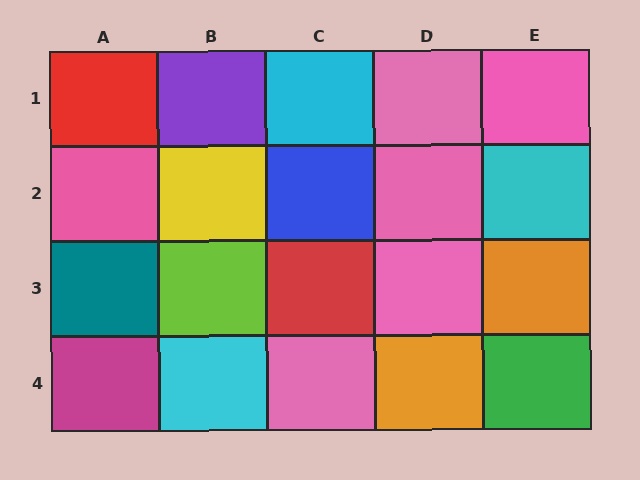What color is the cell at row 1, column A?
Red.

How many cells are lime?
1 cell is lime.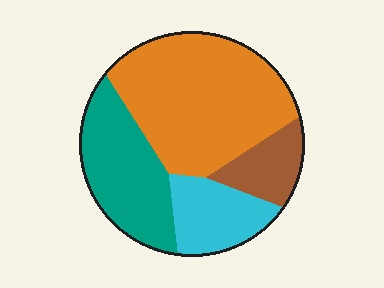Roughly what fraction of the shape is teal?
Teal covers roughly 25% of the shape.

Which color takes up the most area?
Orange, at roughly 45%.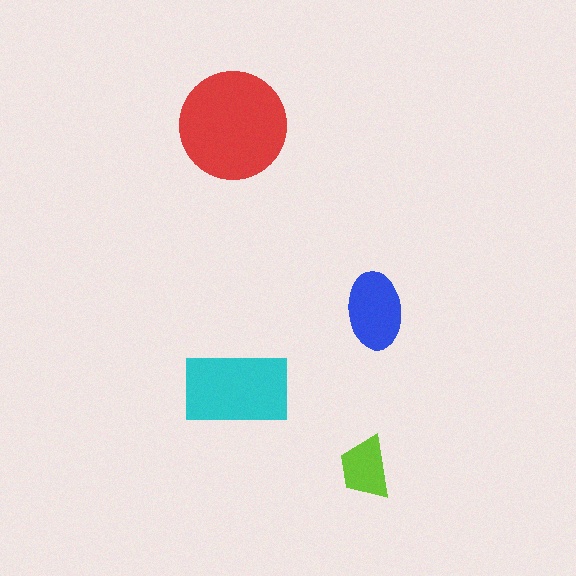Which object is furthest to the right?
The blue ellipse is rightmost.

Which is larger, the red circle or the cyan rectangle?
The red circle.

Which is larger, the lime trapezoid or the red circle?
The red circle.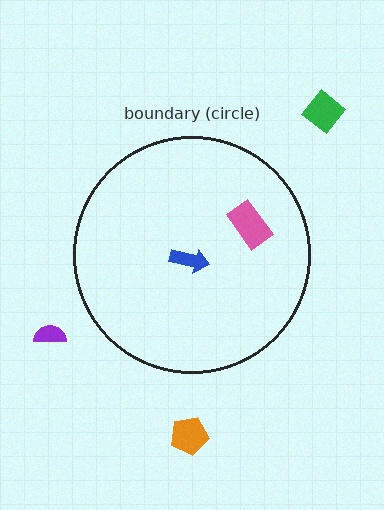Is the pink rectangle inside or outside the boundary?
Inside.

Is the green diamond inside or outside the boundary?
Outside.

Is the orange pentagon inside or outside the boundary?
Outside.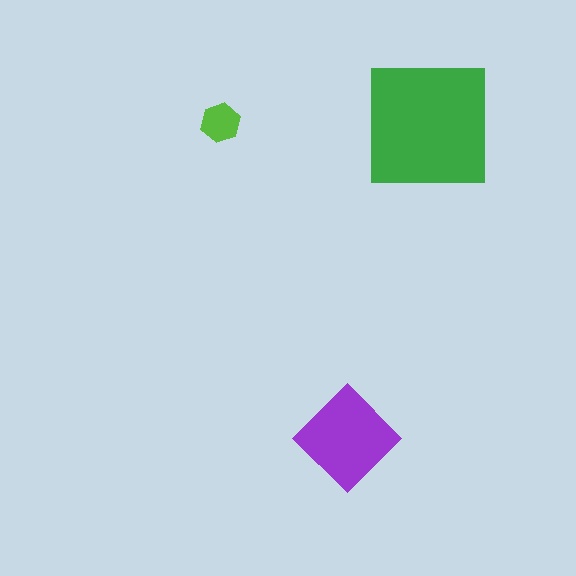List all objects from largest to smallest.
The green square, the purple diamond, the lime hexagon.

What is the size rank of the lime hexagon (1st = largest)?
3rd.